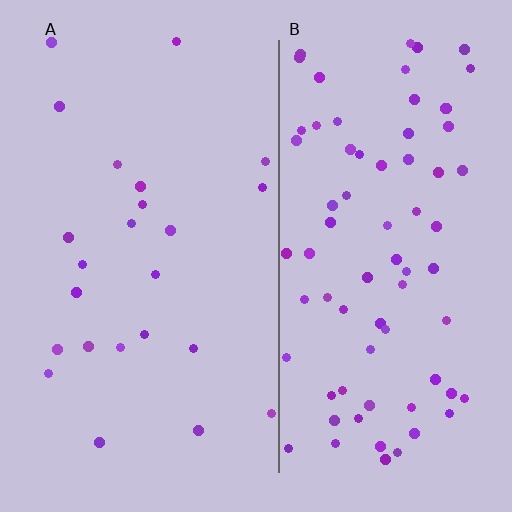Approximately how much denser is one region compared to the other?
Approximately 3.2× — region B over region A.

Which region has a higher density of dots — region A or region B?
B (the right).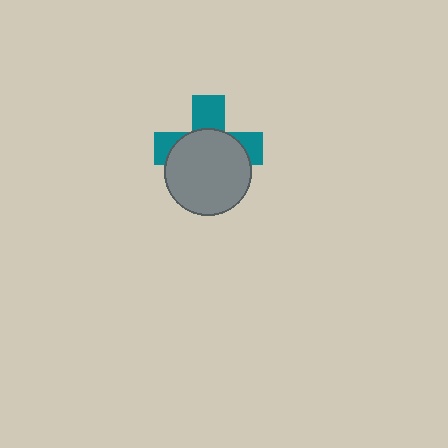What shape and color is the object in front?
The object in front is a gray circle.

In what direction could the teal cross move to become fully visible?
The teal cross could move up. That would shift it out from behind the gray circle entirely.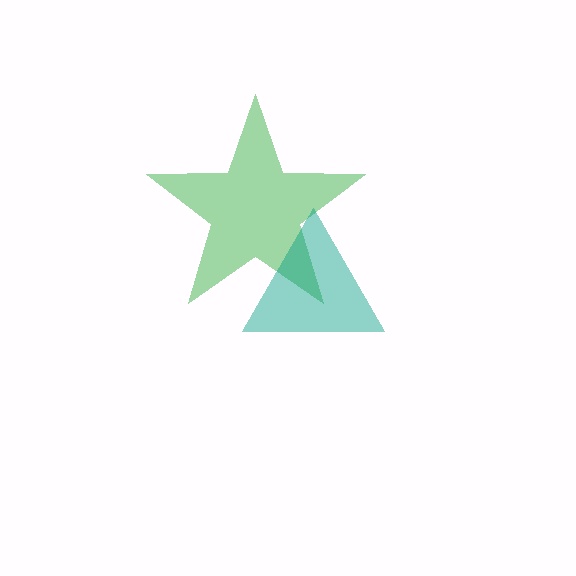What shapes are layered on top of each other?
The layered shapes are: a green star, a teal triangle.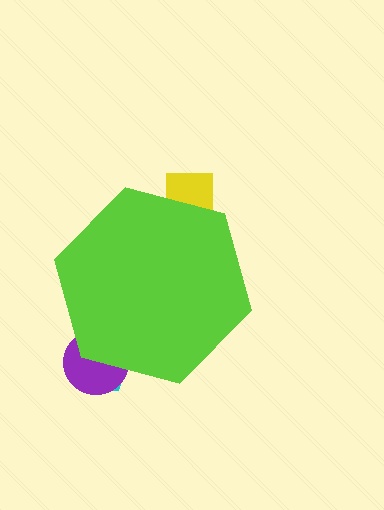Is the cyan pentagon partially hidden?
Yes, the cyan pentagon is partially hidden behind the lime hexagon.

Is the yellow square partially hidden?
Yes, the yellow square is partially hidden behind the lime hexagon.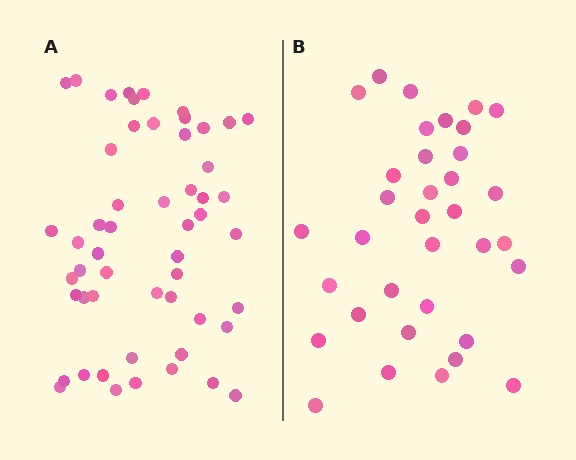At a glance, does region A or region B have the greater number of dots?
Region A (the left region) has more dots.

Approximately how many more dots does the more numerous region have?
Region A has approximately 20 more dots than region B.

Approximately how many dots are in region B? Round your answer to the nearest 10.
About 40 dots. (The exact count is 35, which rounds to 40.)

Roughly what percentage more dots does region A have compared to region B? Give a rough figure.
About 50% more.